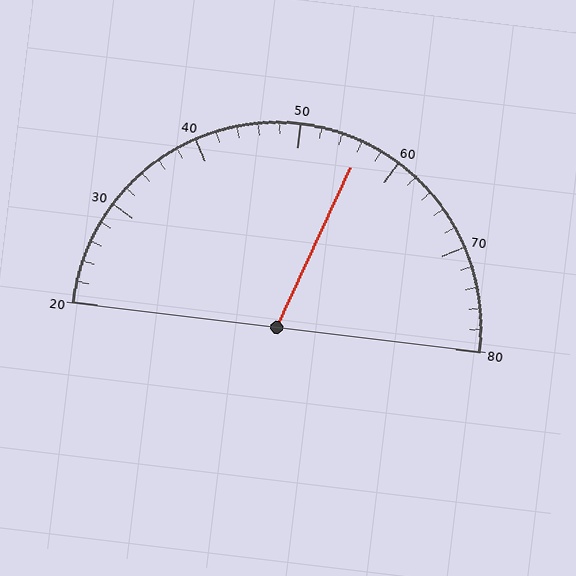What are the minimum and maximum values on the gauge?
The gauge ranges from 20 to 80.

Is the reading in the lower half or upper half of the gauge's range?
The reading is in the upper half of the range (20 to 80).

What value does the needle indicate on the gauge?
The needle indicates approximately 56.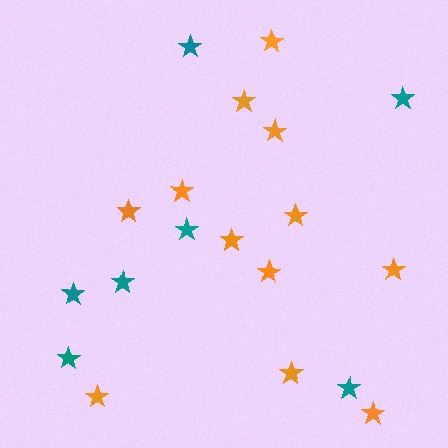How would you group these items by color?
There are 2 groups: one group of orange stars (12) and one group of teal stars (7).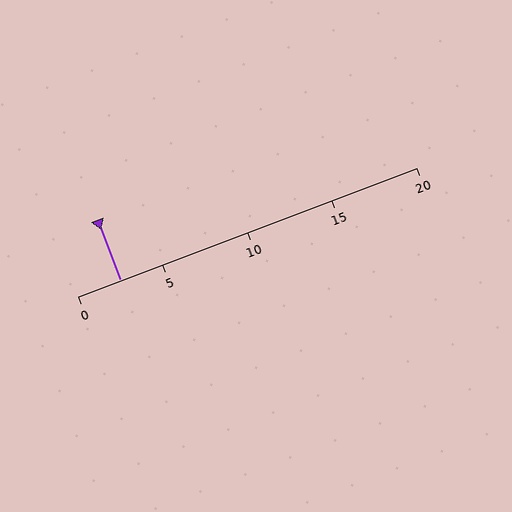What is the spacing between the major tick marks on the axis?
The major ticks are spaced 5 apart.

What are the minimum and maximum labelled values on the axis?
The axis runs from 0 to 20.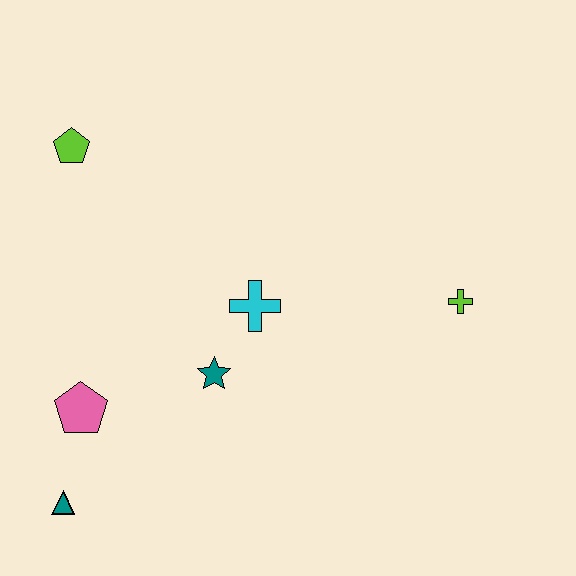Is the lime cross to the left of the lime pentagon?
No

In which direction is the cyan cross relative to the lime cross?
The cyan cross is to the left of the lime cross.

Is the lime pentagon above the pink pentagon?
Yes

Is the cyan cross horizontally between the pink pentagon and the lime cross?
Yes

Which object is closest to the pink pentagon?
The teal triangle is closest to the pink pentagon.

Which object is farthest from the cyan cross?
The teal triangle is farthest from the cyan cross.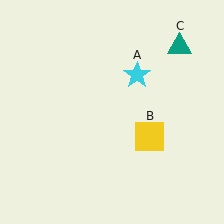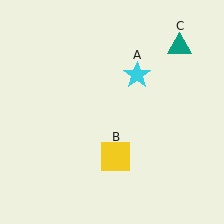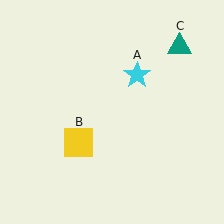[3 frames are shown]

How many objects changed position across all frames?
1 object changed position: yellow square (object B).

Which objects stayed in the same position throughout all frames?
Cyan star (object A) and teal triangle (object C) remained stationary.